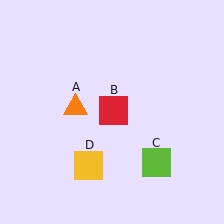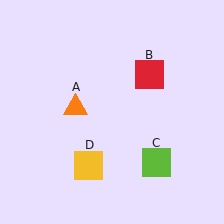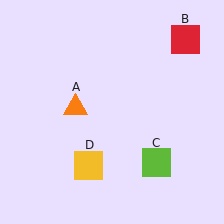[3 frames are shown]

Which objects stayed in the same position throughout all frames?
Orange triangle (object A) and lime square (object C) and yellow square (object D) remained stationary.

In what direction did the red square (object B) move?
The red square (object B) moved up and to the right.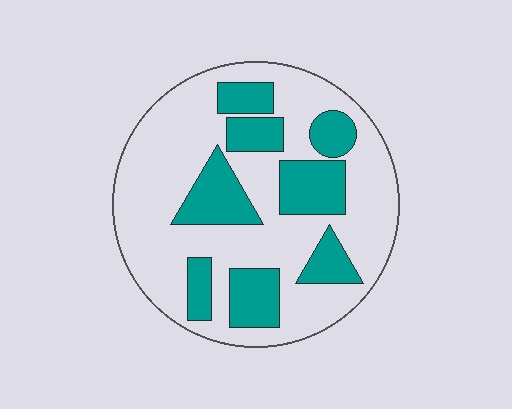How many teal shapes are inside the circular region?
8.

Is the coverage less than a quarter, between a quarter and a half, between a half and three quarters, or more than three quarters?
Between a quarter and a half.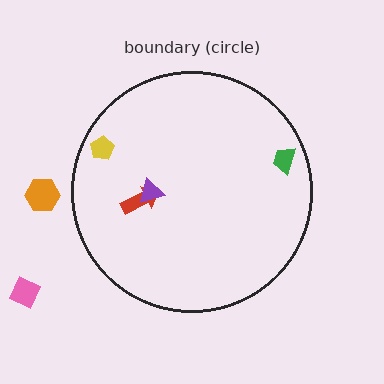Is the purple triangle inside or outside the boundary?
Inside.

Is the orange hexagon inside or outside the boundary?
Outside.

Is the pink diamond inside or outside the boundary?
Outside.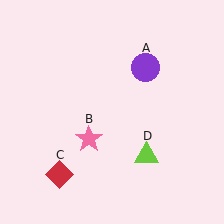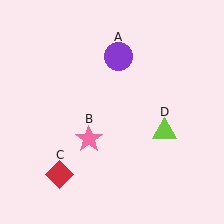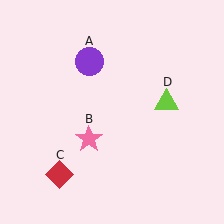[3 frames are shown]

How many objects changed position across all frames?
2 objects changed position: purple circle (object A), lime triangle (object D).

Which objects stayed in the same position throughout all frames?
Pink star (object B) and red diamond (object C) remained stationary.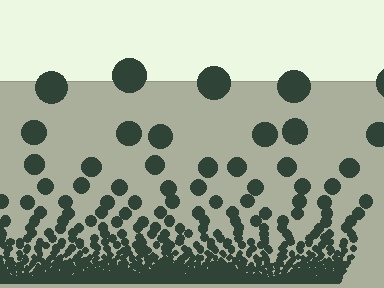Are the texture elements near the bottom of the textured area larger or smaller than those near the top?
Smaller. The gradient is inverted — elements near the bottom are smaller and denser.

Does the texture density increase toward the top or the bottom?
Density increases toward the bottom.